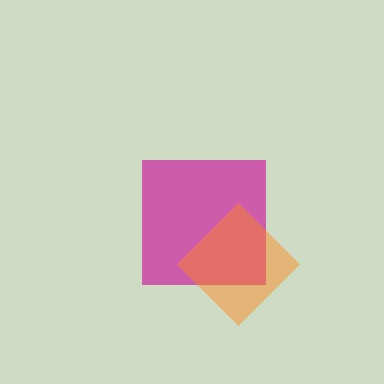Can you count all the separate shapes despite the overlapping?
Yes, there are 2 separate shapes.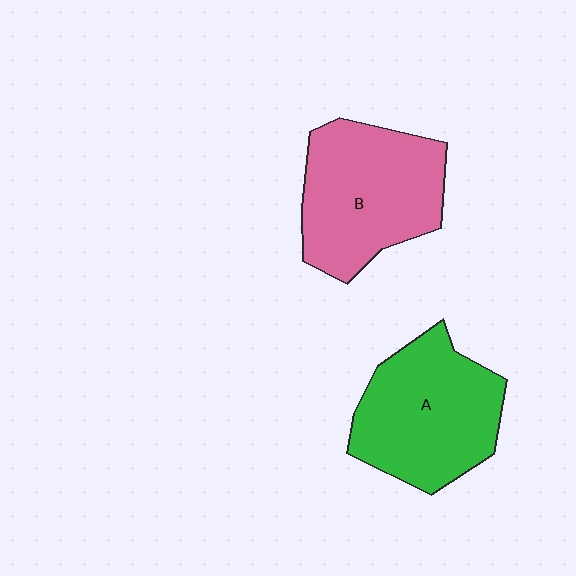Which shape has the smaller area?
Shape A (green).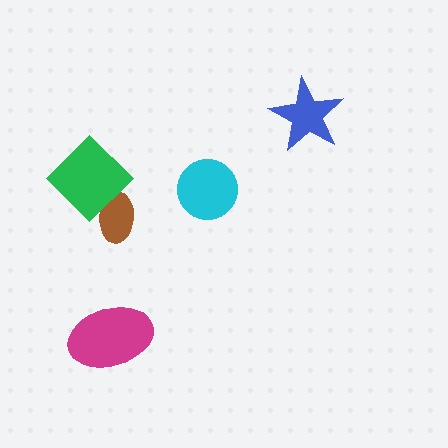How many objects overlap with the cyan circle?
0 objects overlap with the cyan circle.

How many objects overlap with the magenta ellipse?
0 objects overlap with the magenta ellipse.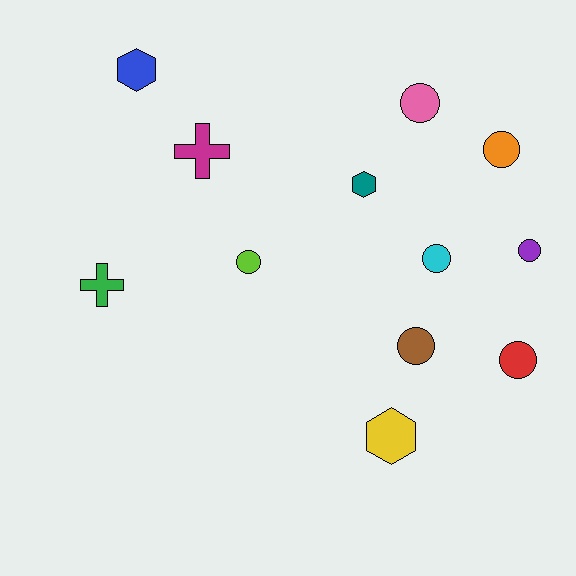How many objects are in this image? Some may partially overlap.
There are 12 objects.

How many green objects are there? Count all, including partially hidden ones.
There is 1 green object.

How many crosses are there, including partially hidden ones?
There are 2 crosses.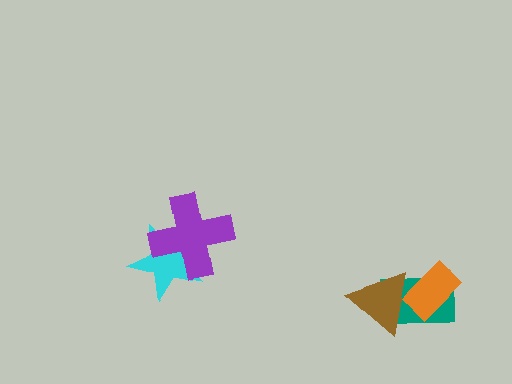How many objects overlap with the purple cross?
1 object overlaps with the purple cross.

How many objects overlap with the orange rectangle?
2 objects overlap with the orange rectangle.